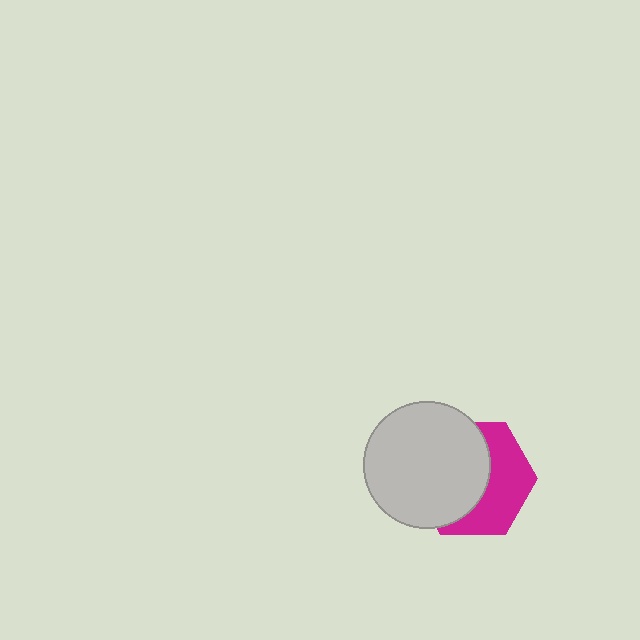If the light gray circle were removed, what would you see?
You would see the complete magenta hexagon.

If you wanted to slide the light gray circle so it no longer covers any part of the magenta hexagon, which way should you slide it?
Slide it left — that is the most direct way to separate the two shapes.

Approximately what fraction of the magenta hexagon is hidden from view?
Roughly 55% of the magenta hexagon is hidden behind the light gray circle.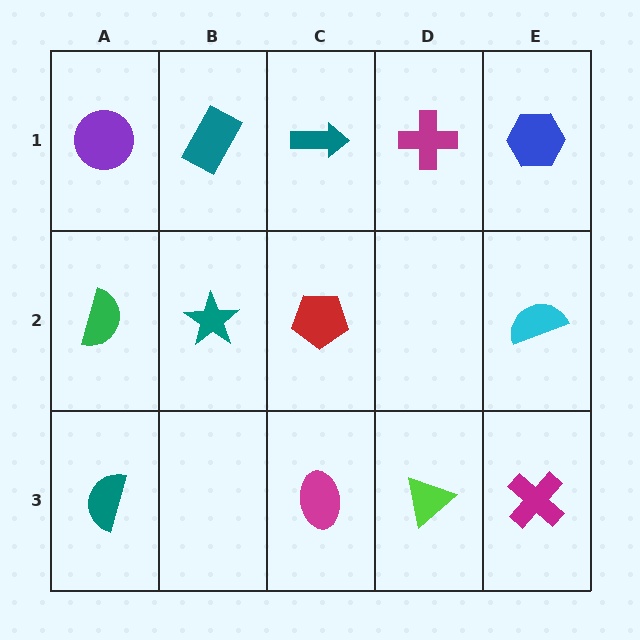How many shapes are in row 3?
4 shapes.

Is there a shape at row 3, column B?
No, that cell is empty.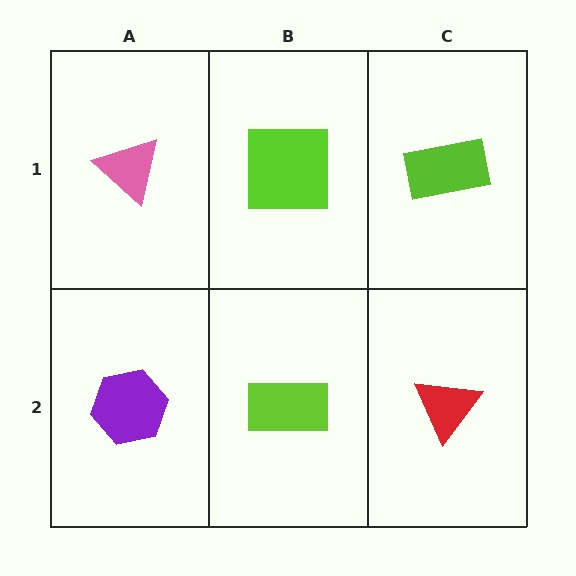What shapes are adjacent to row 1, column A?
A purple hexagon (row 2, column A), a lime square (row 1, column B).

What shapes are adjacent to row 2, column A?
A pink triangle (row 1, column A), a lime rectangle (row 2, column B).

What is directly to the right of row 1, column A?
A lime square.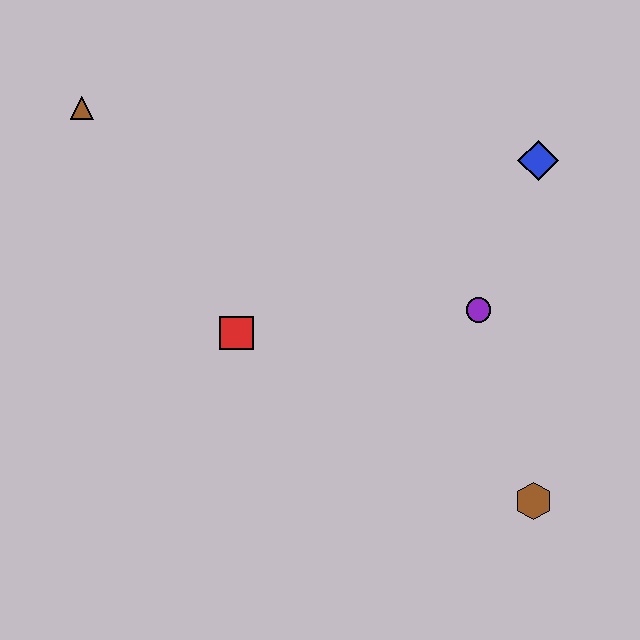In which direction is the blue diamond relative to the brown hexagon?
The blue diamond is above the brown hexagon.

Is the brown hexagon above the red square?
No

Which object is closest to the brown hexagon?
The purple circle is closest to the brown hexagon.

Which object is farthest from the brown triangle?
The brown hexagon is farthest from the brown triangle.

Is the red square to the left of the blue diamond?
Yes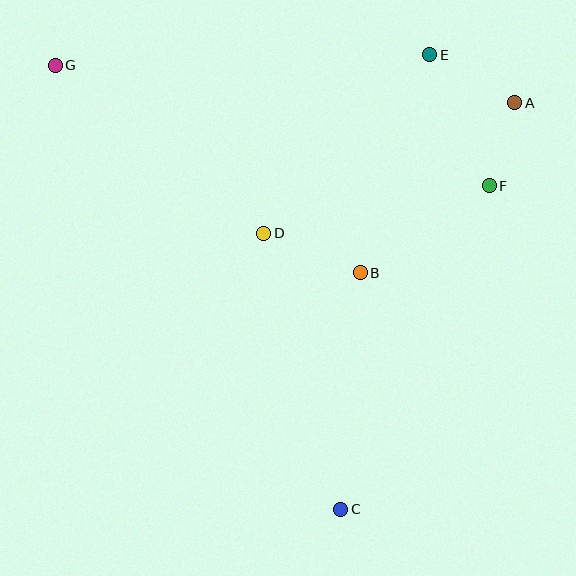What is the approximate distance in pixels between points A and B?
The distance between A and B is approximately 230 pixels.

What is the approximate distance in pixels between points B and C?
The distance between B and C is approximately 237 pixels.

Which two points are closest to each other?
Points A and F are closest to each other.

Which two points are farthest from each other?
Points C and G are farthest from each other.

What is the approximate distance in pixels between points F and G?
The distance between F and G is approximately 450 pixels.